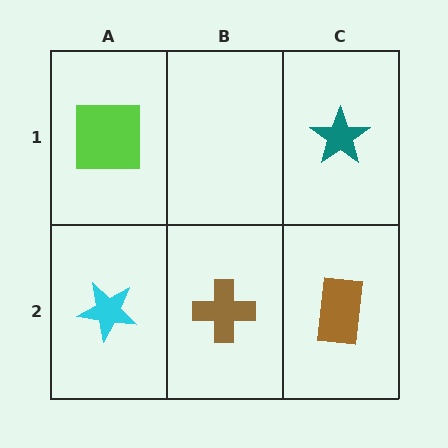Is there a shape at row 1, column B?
No, that cell is empty.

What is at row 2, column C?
A brown rectangle.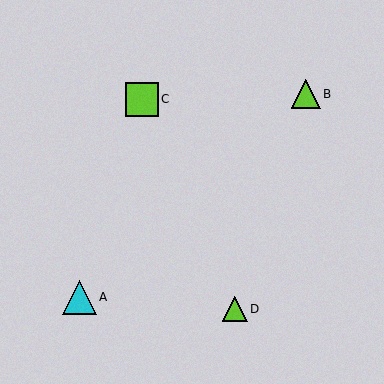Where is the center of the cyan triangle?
The center of the cyan triangle is at (79, 298).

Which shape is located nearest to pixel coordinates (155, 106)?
The lime square (labeled C) at (142, 100) is nearest to that location.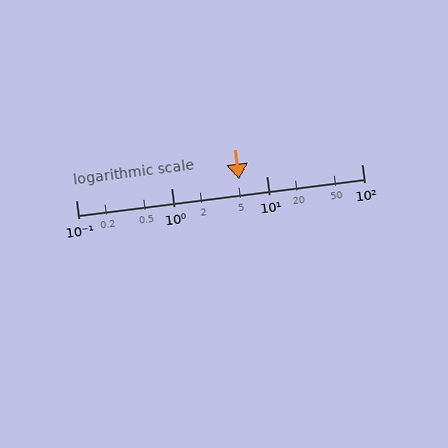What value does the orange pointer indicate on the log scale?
The pointer indicates approximately 5.2.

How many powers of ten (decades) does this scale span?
The scale spans 3 decades, from 0.1 to 100.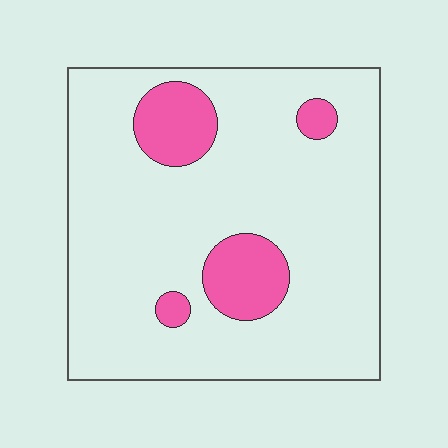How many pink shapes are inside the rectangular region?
4.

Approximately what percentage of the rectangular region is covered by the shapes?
Approximately 15%.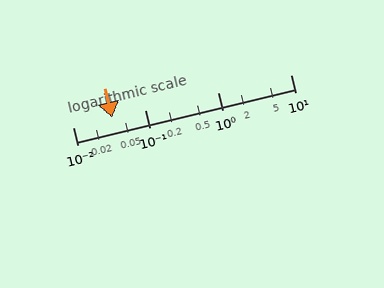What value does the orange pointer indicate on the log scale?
The pointer indicates approximately 0.035.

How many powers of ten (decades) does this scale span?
The scale spans 3 decades, from 0.01 to 10.